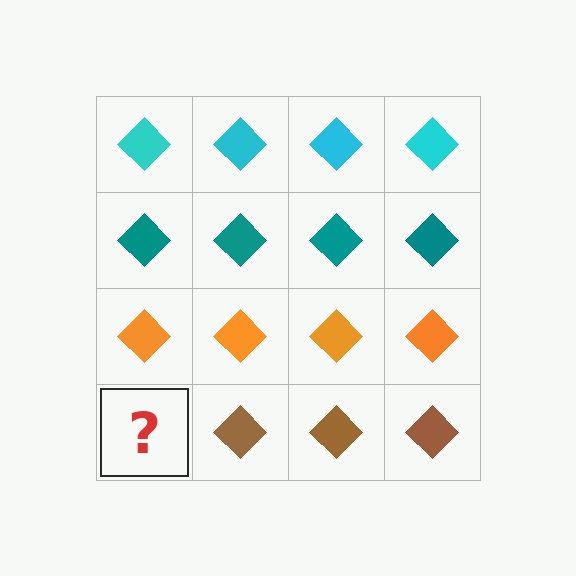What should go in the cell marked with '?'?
The missing cell should contain a brown diamond.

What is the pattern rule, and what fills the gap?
The rule is that each row has a consistent color. The gap should be filled with a brown diamond.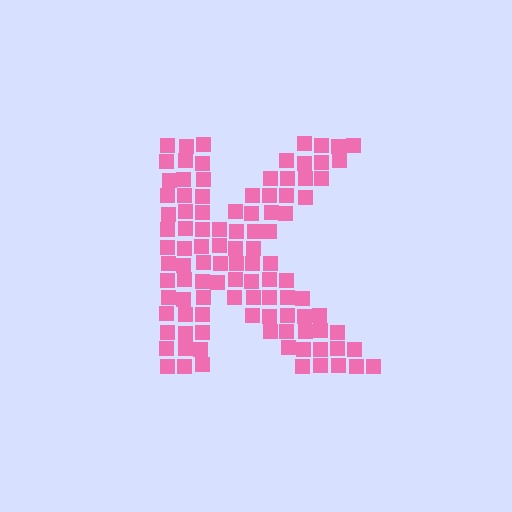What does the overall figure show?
The overall figure shows the letter K.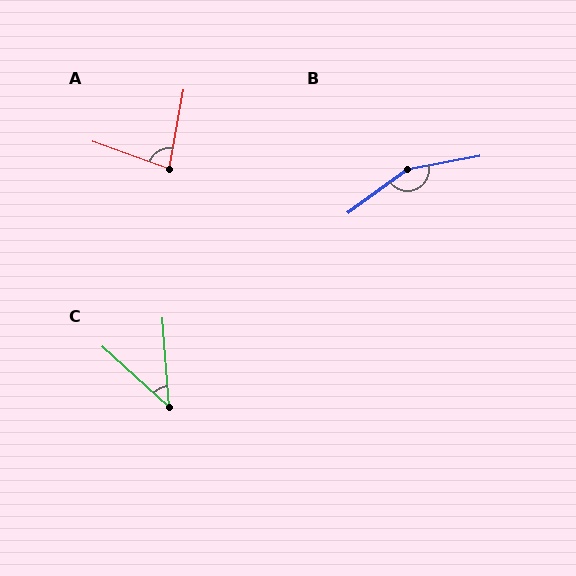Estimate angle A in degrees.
Approximately 81 degrees.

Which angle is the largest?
B, at approximately 155 degrees.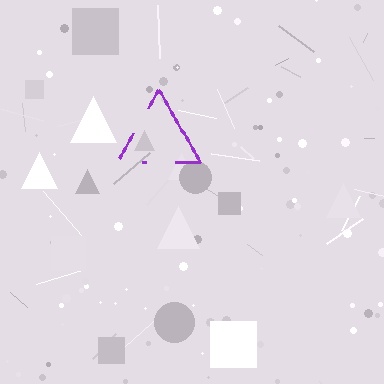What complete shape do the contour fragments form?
The contour fragments form a triangle.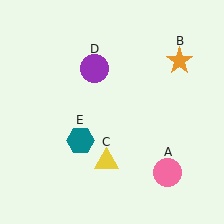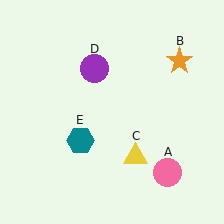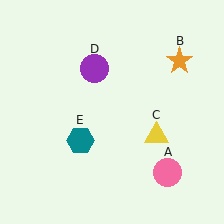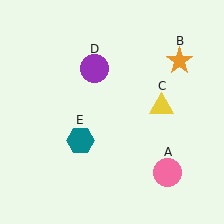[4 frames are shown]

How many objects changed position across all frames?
1 object changed position: yellow triangle (object C).